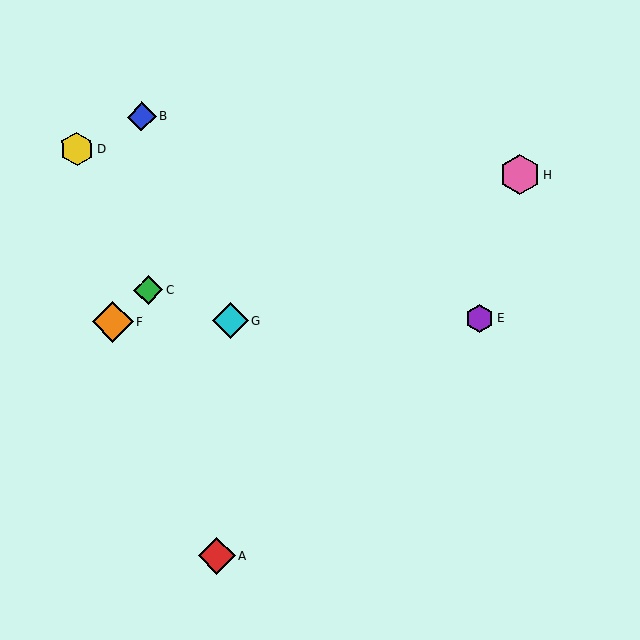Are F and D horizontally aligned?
No, F is at y≈321 and D is at y≈149.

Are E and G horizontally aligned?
Yes, both are at y≈318.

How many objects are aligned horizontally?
3 objects (E, F, G) are aligned horizontally.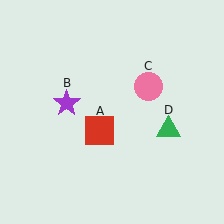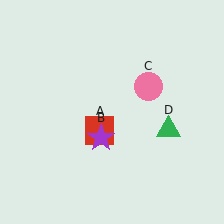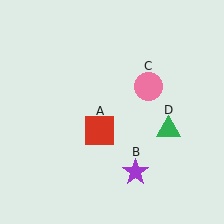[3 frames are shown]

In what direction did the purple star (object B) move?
The purple star (object B) moved down and to the right.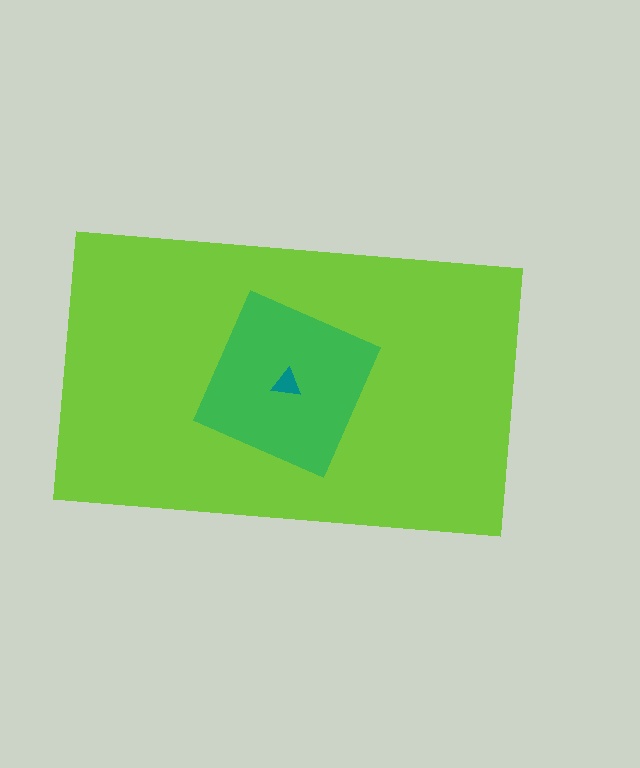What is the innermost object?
The teal triangle.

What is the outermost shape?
The lime rectangle.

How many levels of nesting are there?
3.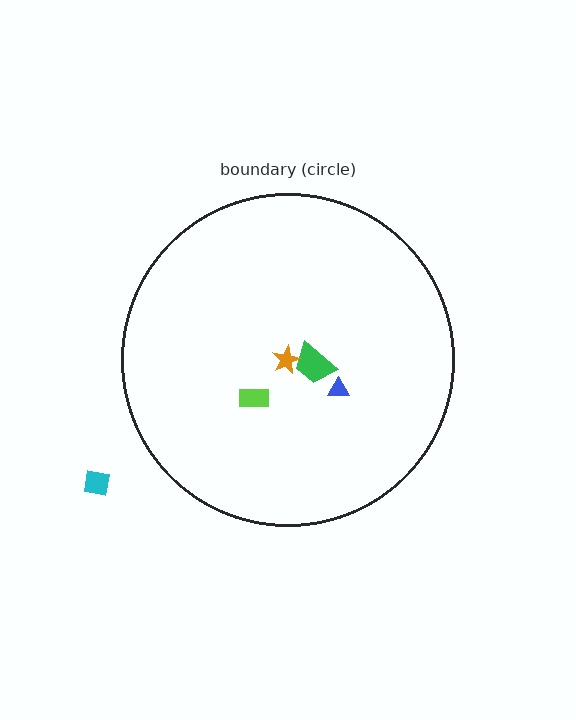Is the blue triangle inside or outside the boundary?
Inside.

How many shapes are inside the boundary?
4 inside, 1 outside.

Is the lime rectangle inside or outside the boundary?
Inside.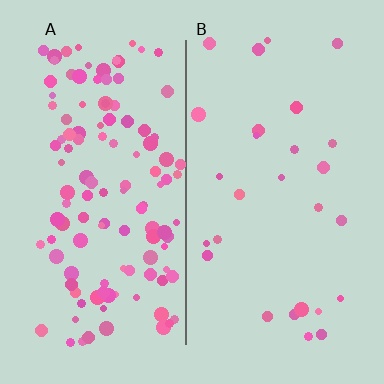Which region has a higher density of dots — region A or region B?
A (the left).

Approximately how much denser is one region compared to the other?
Approximately 4.3× — region A over region B.